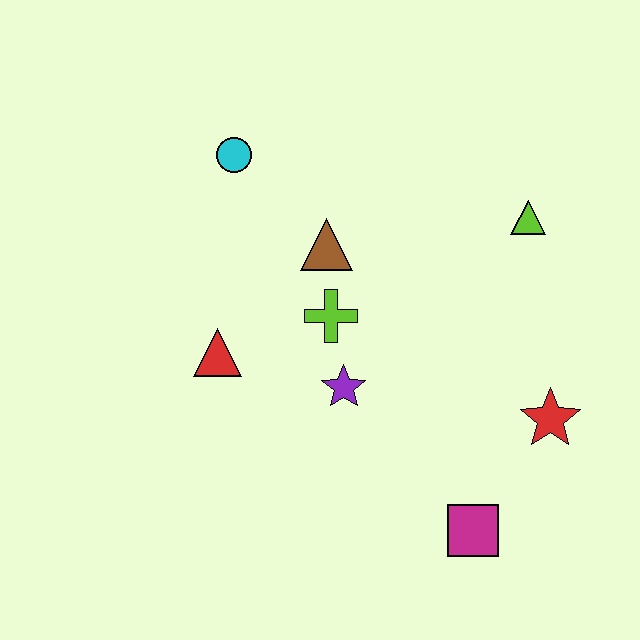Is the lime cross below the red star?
No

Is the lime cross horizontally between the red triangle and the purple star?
Yes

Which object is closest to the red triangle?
The lime cross is closest to the red triangle.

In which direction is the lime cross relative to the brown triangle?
The lime cross is below the brown triangle.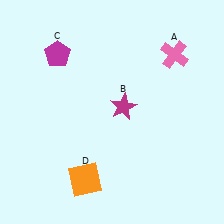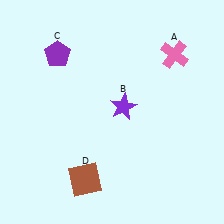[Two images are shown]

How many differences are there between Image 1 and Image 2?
There are 3 differences between the two images.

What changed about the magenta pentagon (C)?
In Image 1, C is magenta. In Image 2, it changed to purple.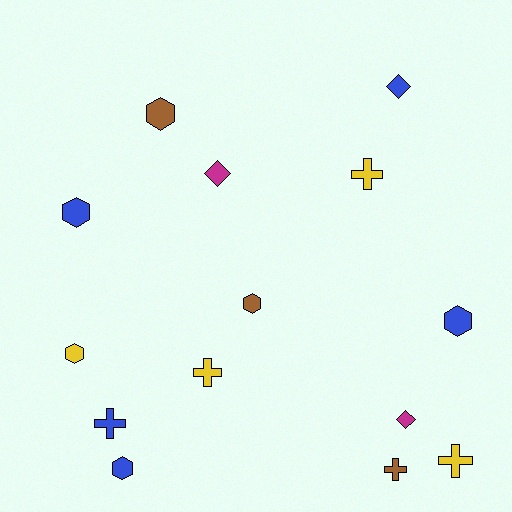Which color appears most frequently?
Blue, with 5 objects.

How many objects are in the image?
There are 14 objects.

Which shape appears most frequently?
Hexagon, with 6 objects.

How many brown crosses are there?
There is 1 brown cross.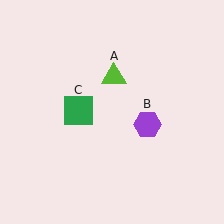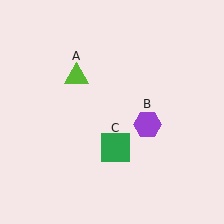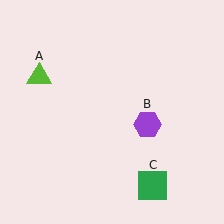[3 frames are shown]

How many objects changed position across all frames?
2 objects changed position: lime triangle (object A), green square (object C).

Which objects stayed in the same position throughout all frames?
Purple hexagon (object B) remained stationary.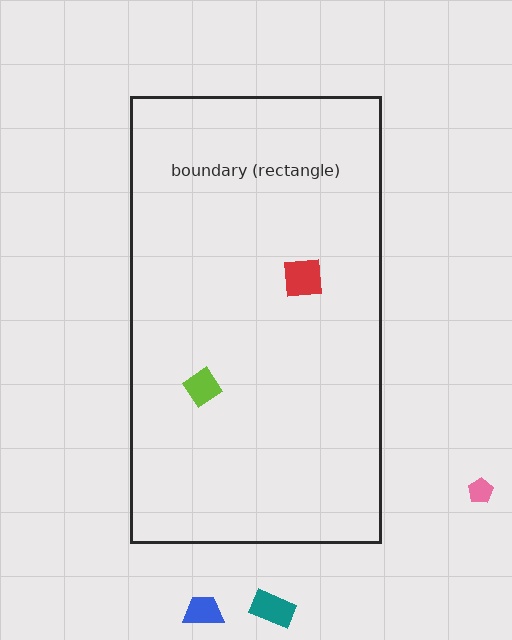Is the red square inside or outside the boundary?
Inside.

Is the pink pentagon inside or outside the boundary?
Outside.